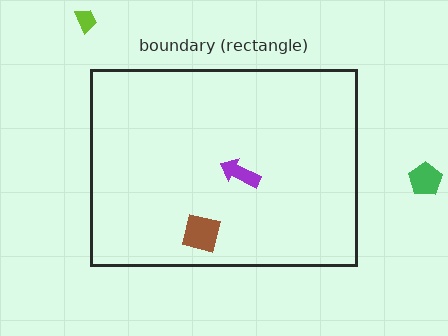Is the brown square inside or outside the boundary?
Inside.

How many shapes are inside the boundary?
2 inside, 2 outside.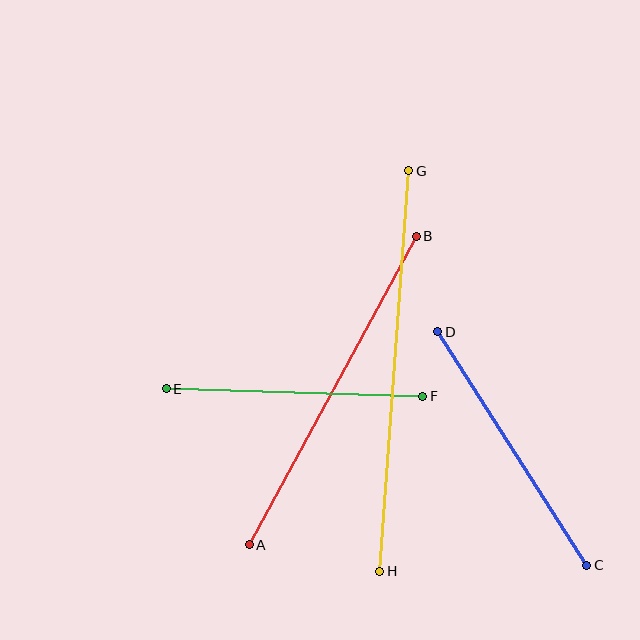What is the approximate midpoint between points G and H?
The midpoint is at approximately (394, 371) pixels.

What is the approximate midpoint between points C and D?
The midpoint is at approximately (512, 448) pixels.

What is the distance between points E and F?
The distance is approximately 257 pixels.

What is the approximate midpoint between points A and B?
The midpoint is at approximately (333, 391) pixels.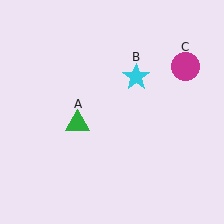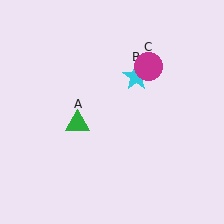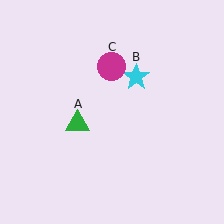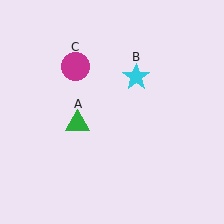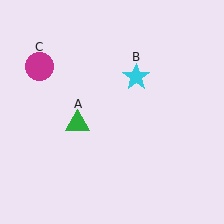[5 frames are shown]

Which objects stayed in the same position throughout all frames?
Green triangle (object A) and cyan star (object B) remained stationary.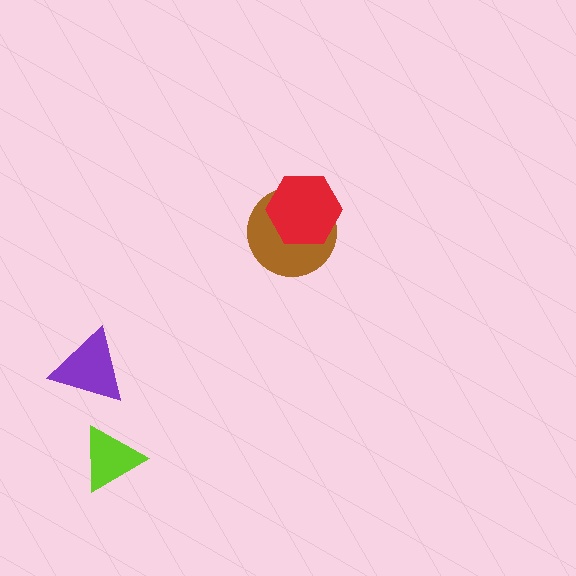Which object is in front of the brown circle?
The red hexagon is in front of the brown circle.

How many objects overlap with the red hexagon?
1 object overlaps with the red hexagon.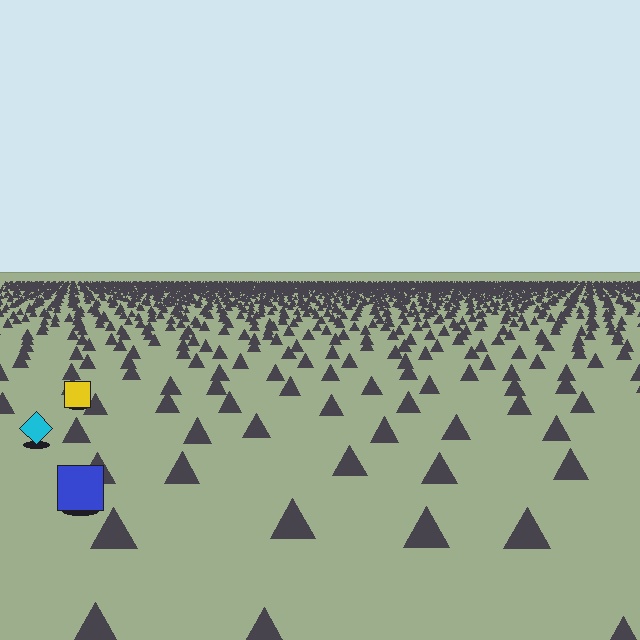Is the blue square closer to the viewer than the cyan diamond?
Yes. The blue square is closer — you can tell from the texture gradient: the ground texture is coarser near it.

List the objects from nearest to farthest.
From nearest to farthest: the blue square, the cyan diamond, the yellow square.